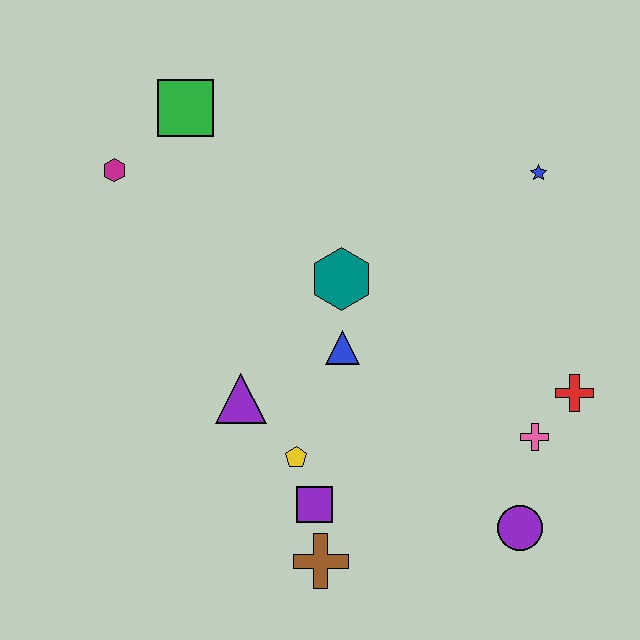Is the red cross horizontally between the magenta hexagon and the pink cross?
No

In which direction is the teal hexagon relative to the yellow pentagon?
The teal hexagon is above the yellow pentagon.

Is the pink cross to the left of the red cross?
Yes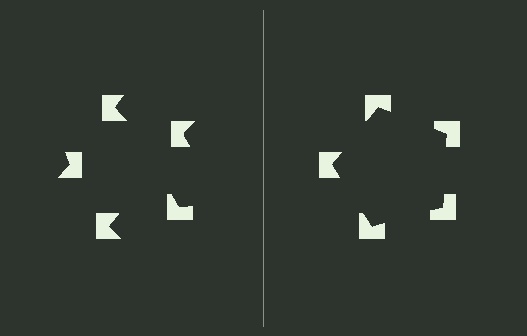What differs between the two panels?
The notched squares are positioned identically on both sides; only the wedge orientations differ. On the right they align to a pentagon; on the left they are misaligned.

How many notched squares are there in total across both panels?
10 — 5 on each side.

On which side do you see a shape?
An illusory pentagon appears on the right side. On the left side the wedge cuts are rotated, so no coherent shape forms.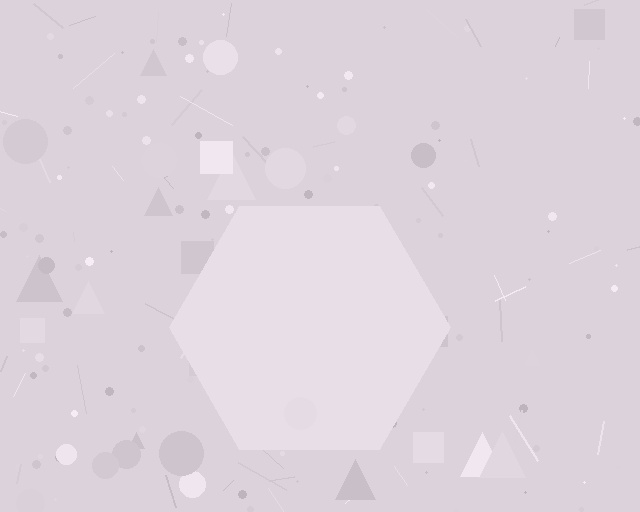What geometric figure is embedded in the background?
A hexagon is embedded in the background.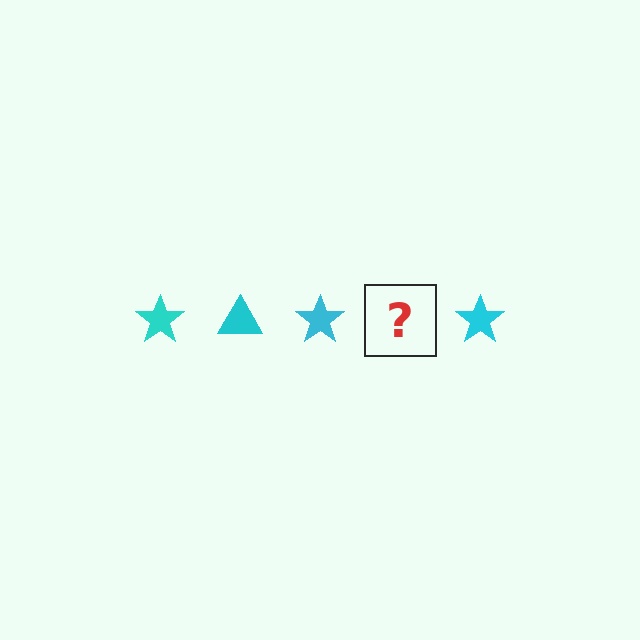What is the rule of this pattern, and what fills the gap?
The rule is that the pattern cycles through star, triangle shapes in cyan. The gap should be filled with a cyan triangle.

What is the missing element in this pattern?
The missing element is a cyan triangle.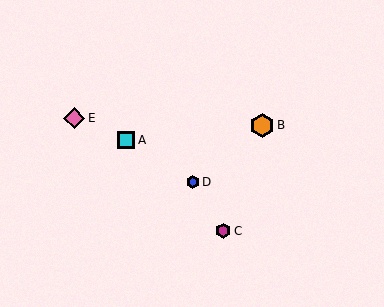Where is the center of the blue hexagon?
The center of the blue hexagon is at (193, 182).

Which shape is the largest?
The orange hexagon (labeled B) is the largest.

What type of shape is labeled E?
Shape E is a pink diamond.